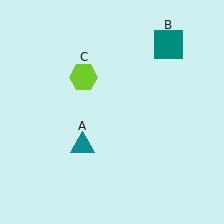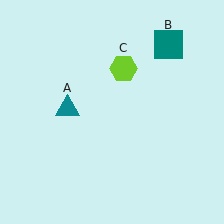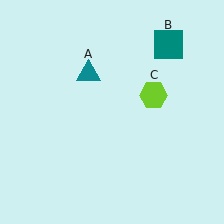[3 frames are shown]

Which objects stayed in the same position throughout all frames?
Teal square (object B) remained stationary.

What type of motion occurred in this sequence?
The teal triangle (object A), lime hexagon (object C) rotated clockwise around the center of the scene.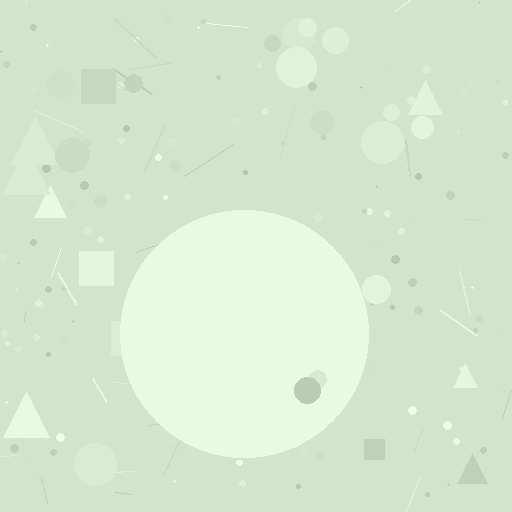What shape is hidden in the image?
A circle is hidden in the image.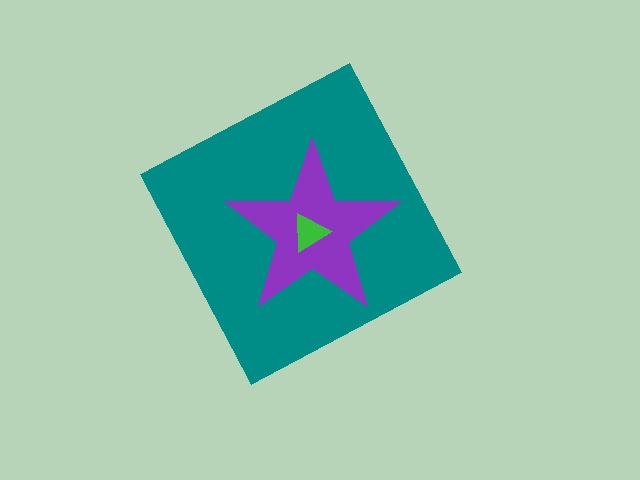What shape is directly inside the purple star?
The green triangle.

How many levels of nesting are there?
3.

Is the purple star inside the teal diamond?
Yes.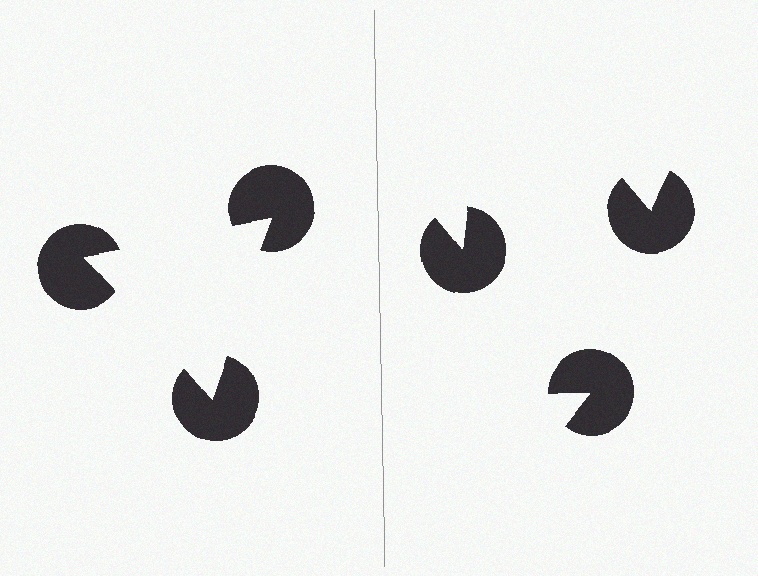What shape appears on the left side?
An illusory triangle.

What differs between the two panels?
The pac-man discs are positioned identically on both sides; only the wedge orientations differ. On the left they align to a triangle; on the right they are misaligned.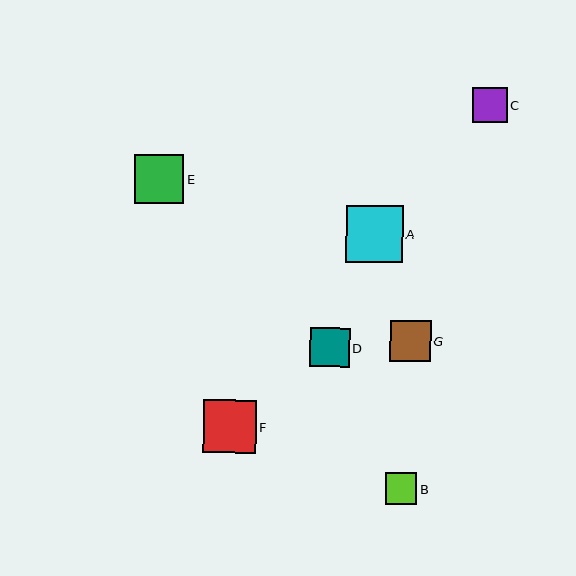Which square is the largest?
Square A is the largest with a size of approximately 57 pixels.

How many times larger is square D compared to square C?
Square D is approximately 1.1 times the size of square C.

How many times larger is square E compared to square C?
Square E is approximately 1.4 times the size of square C.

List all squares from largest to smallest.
From largest to smallest: A, F, E, G, D, C, B.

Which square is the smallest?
Square B is the smallest with a size of approximately 32 pixels.